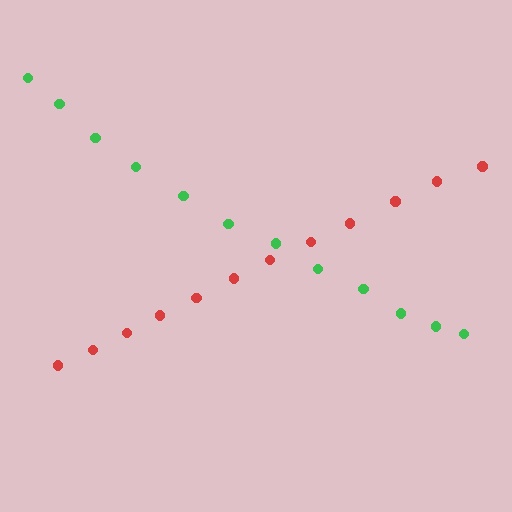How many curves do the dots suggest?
There are 2 distinct paths.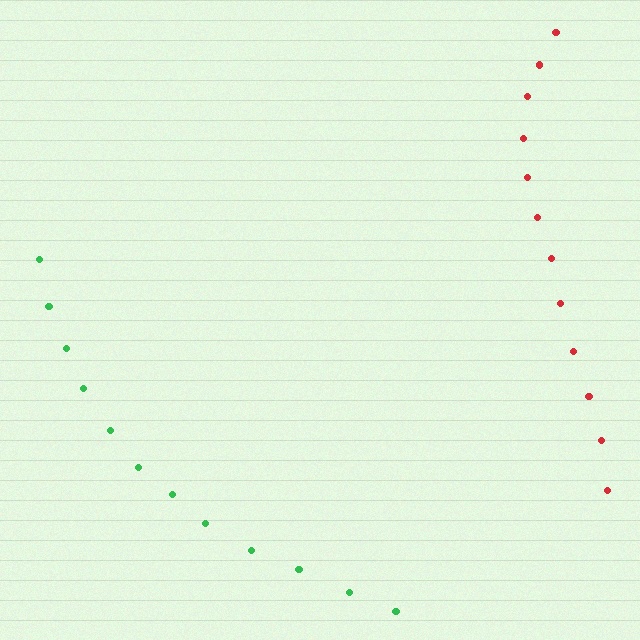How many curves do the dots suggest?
There are 2 distinct paths.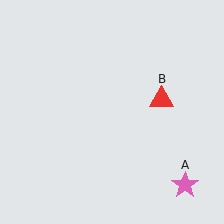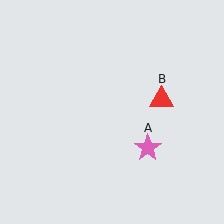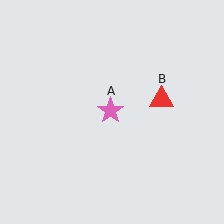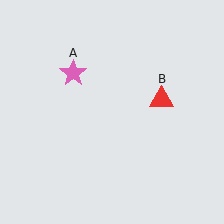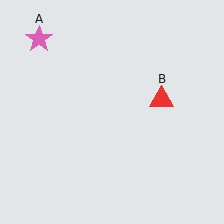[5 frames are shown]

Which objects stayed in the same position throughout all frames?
Red triangle (object B) remained stationary.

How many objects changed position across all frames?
1 object changed position: pink star (object A).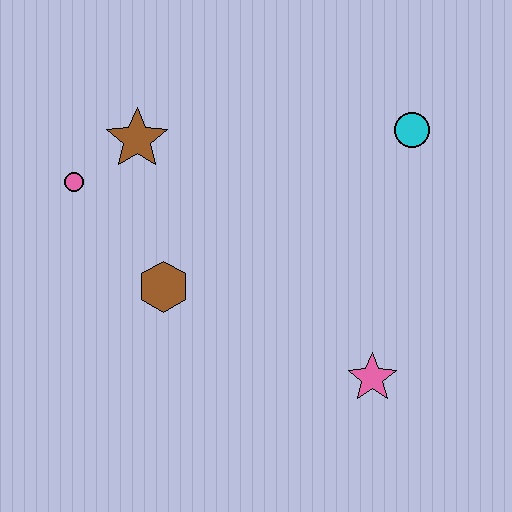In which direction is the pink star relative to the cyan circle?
The pink star is below the cyan circle.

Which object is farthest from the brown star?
The pink star is farthest from the brown star.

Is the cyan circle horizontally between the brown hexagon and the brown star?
No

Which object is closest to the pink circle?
The brown star is closest to the pink circle.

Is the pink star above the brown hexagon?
No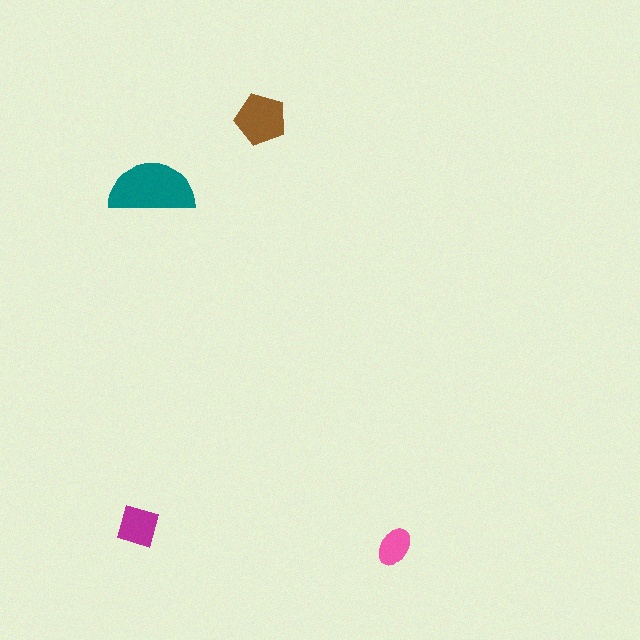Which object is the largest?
The teal semicircle.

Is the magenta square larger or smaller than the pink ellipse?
Larger.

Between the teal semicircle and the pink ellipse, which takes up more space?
The teal semicircle.